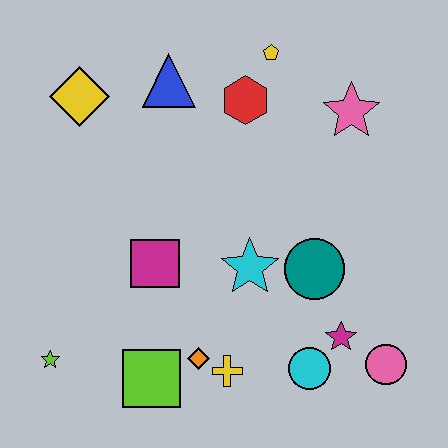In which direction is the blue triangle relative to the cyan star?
The blue triangle is above the cyan star.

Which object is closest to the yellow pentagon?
The red hexagon is closest to the yellow pentagon.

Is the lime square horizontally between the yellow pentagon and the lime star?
Yes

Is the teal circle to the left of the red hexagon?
No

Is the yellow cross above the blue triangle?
No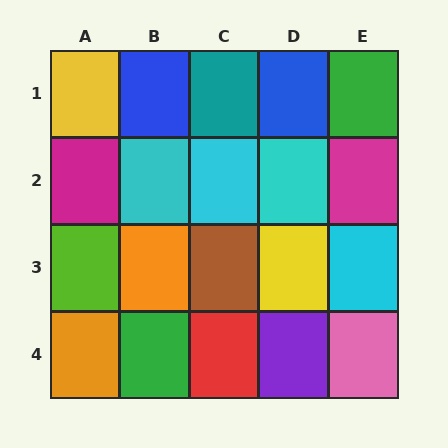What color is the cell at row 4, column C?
Red.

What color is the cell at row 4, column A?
Orange.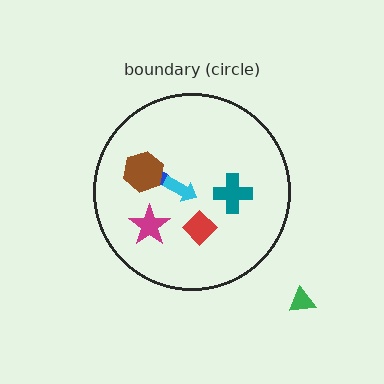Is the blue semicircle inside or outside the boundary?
Inside.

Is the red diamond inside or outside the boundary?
Inside.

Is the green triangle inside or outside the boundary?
Outside.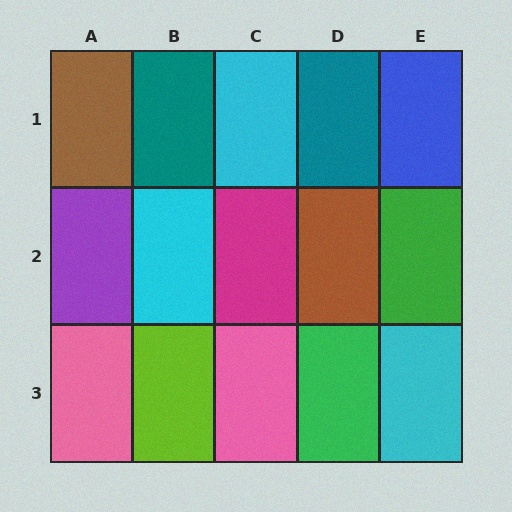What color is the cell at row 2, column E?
Green.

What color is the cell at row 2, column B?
Cyan.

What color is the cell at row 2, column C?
Magenta.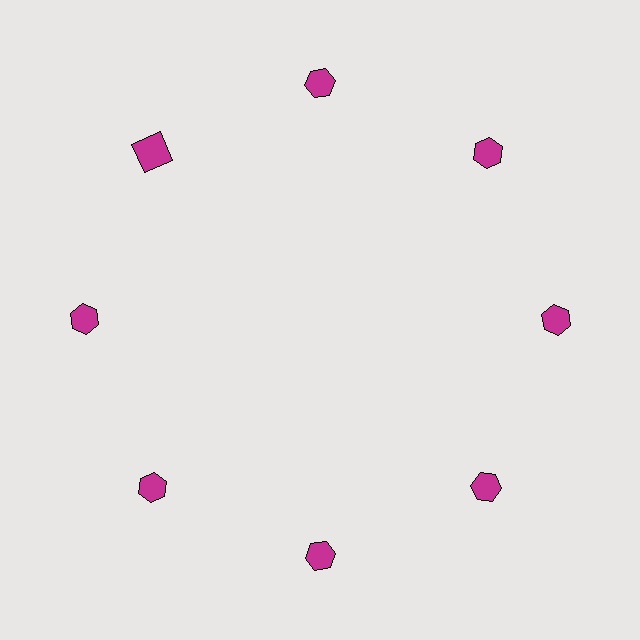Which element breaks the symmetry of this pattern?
The magenta square at roughly the 10 o'clock position breaks the symmetry. All other shapes are magenta hexagons.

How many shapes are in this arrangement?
There are 8 shapes arranged in a ring pattern.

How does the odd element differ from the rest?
It has a different shape: square instead of hexagon.